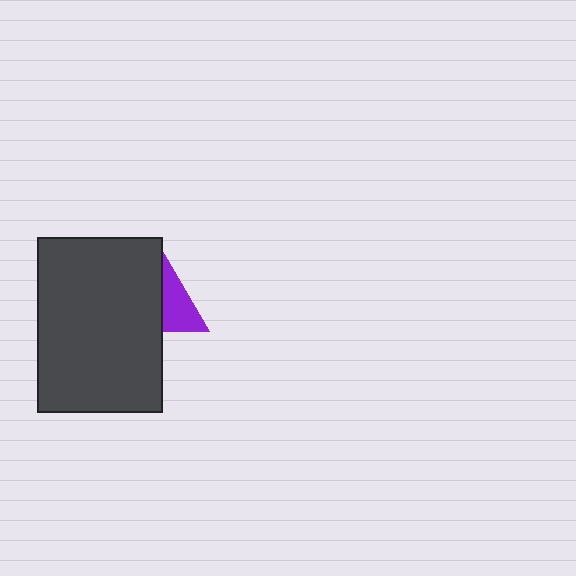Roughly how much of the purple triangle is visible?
A small part of it is visible (roughly 40%).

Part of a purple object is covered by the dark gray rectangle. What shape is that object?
It is a triangle.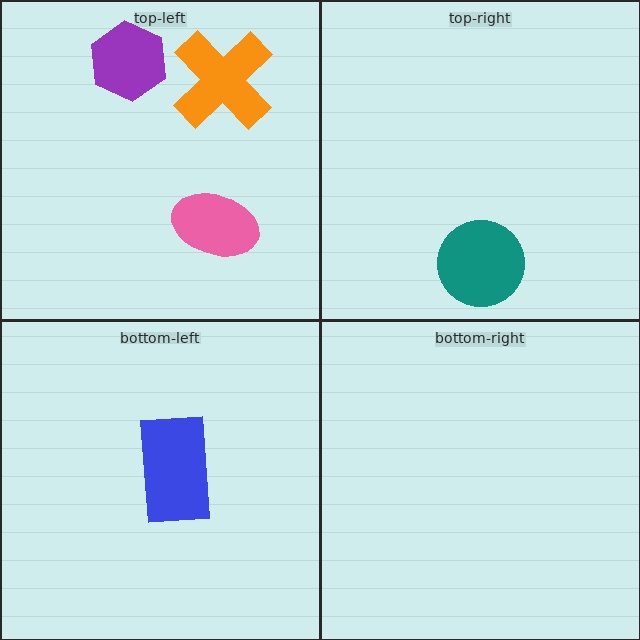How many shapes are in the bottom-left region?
1.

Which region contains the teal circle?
The top-right region.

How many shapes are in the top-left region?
3.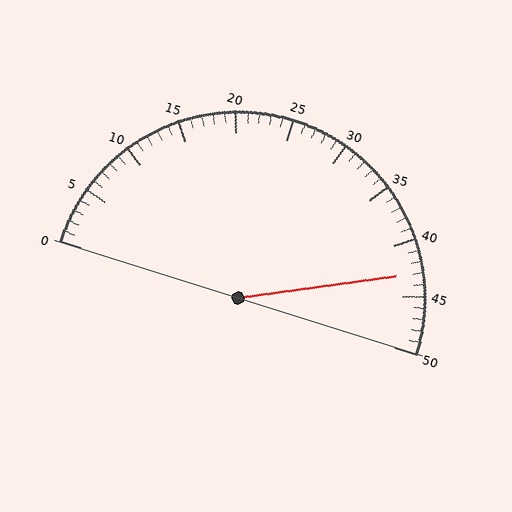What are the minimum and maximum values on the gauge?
The gauge ranges from 0 to 50.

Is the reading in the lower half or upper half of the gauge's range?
The reading is in the upper half of the range (0 to 50).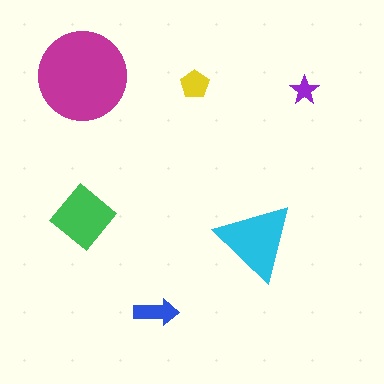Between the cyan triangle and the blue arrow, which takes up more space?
The cyan triangle.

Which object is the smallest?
The purple star.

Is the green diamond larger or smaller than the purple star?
Larger.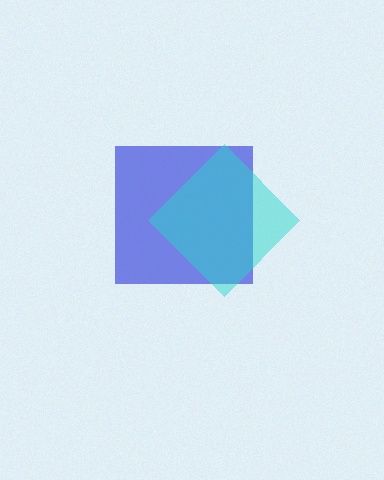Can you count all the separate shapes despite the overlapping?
Yes, there are 2 separate shapes.